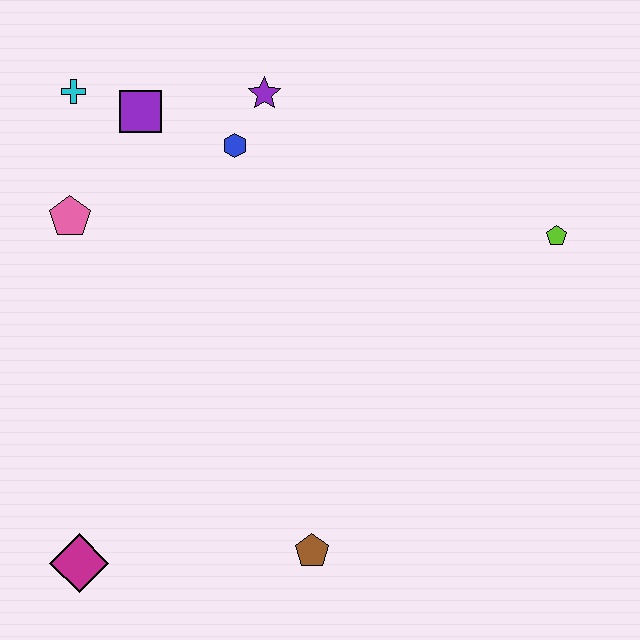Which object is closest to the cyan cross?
The purple square is closest to the cyan cross.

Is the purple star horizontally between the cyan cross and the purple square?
No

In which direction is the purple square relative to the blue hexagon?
The purple square is to the left of the blue hexagon.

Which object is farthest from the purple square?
The brown pentagon is farthest from the purple square.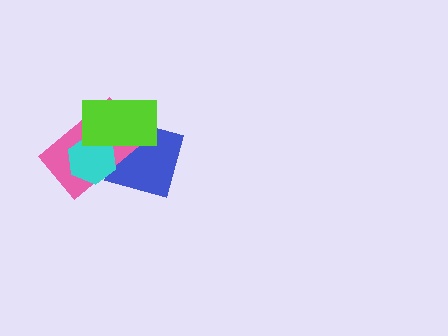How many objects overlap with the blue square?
2 objects overlap with the blue square.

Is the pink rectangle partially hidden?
Yes, it is partially covered by another shape.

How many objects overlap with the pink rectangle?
3 objects overlap with the pink rectangle.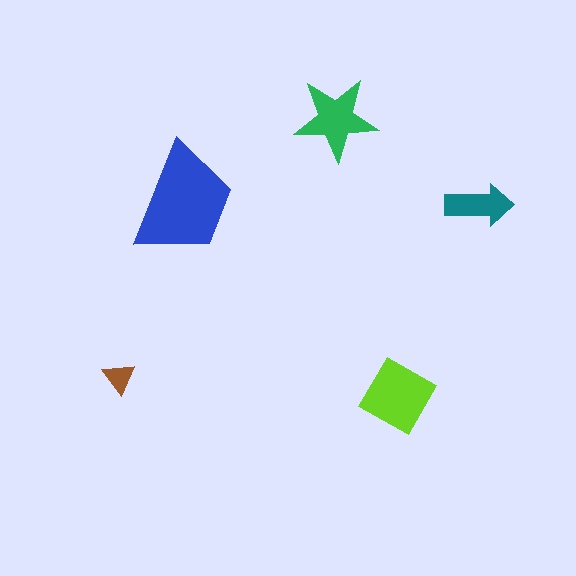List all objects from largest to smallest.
The blue trapezoid, the lime diamond, the green star, the teal arrow, the brown triangle.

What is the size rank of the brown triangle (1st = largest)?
5th.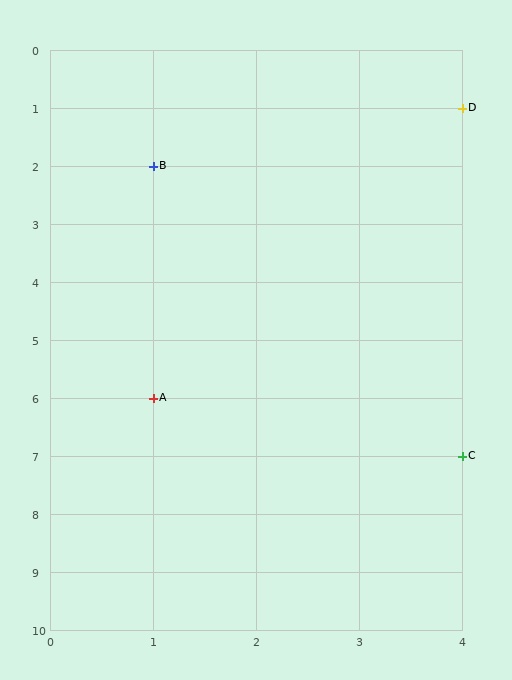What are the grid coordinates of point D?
Point D is at grid coordinates (4, 1).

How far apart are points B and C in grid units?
Points B and C are 3 columns and 5 rows apart (about 5.8 grid units diagonally).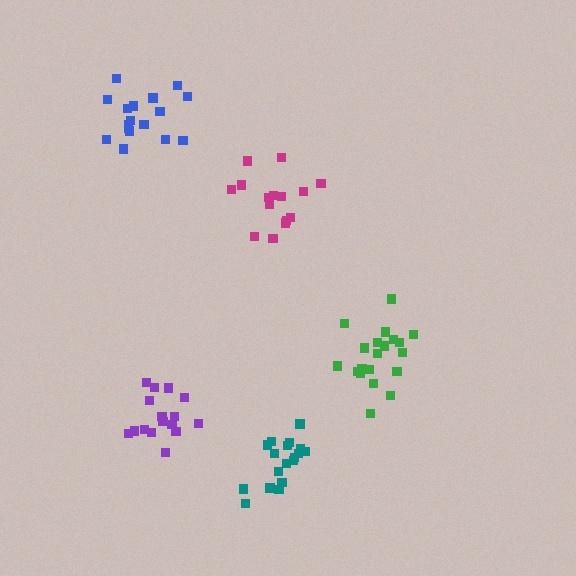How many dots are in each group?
Group 1: 20 dots, Group 2: 17 dots, Group 3: 15 dots, Group 4: 17 dots, Group 5: 18 dots (87 total).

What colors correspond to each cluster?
The clusters are colored: green, purple, magenta, blue, teal.